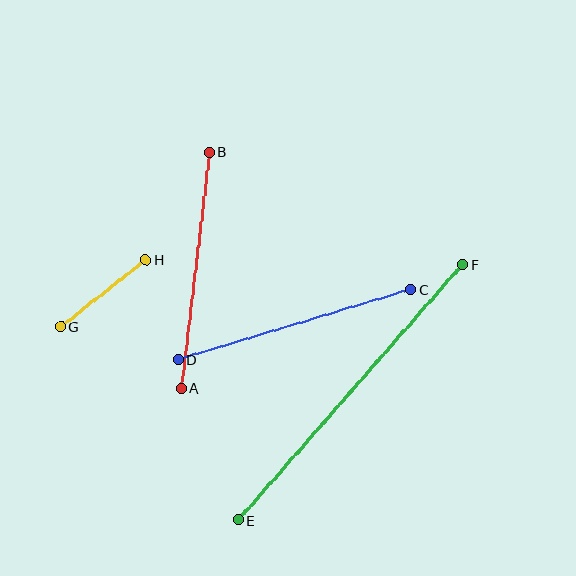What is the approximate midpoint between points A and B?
The midpoint is at approximately (195, 270) pixels.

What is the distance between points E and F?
The distance is approximately 340 pixels.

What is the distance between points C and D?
The distance is approximately 243 pixels.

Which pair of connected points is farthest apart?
Points E and F are farthest apart.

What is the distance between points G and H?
The distance is approximately 108 pixels.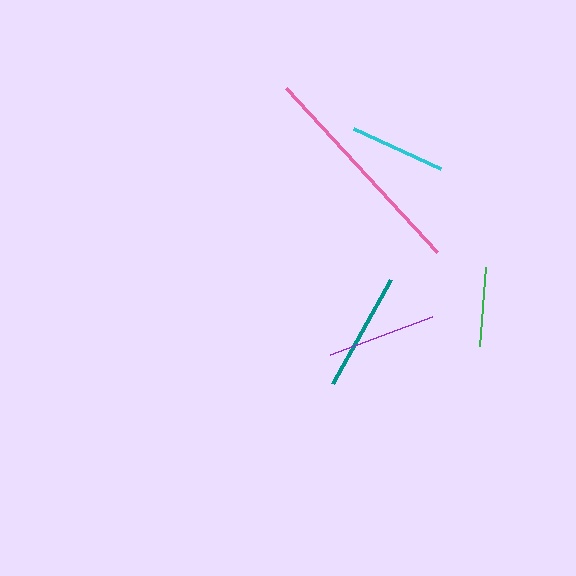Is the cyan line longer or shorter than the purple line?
The purple line is longer than the cyan line.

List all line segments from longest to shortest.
From longest to shortest: pink, teal, purple, cyan, green.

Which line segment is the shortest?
The green line is the shortest at approximately 79 pixels.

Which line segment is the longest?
The pink line is the longest at approximately 223 pixels.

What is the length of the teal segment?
The teal segment is approximately 119 pixels long.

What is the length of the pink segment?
The pink segment is approximately 223 pixels long.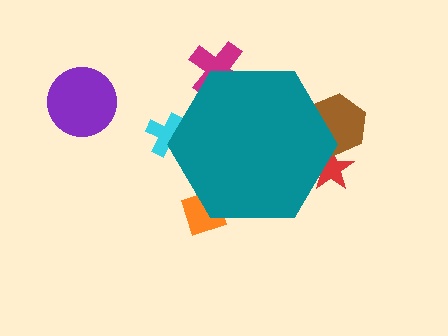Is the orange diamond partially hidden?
Yes, the orange diamond is partially hidden behind the teal hexagon.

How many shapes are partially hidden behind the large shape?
5 shapes are partially hidden.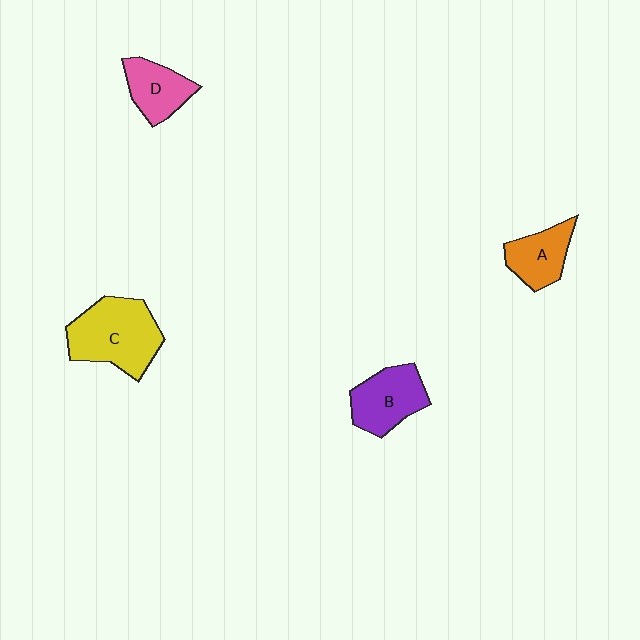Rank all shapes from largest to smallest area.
From largest to smallest: C (yellow), B (purple), A (orange), D (pink).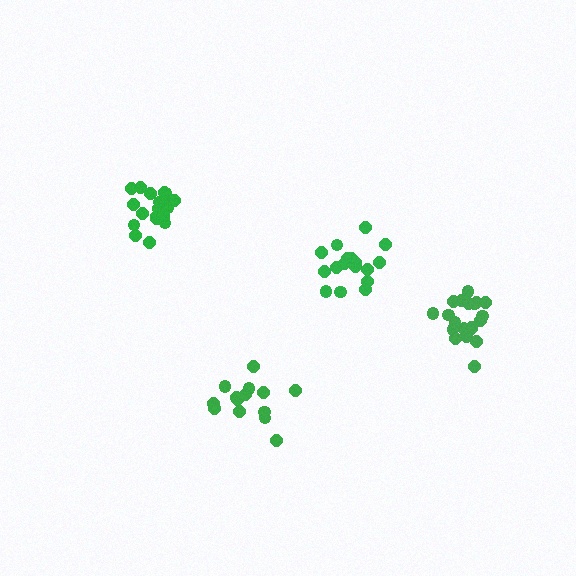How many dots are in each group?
Group 1: 15 dots, Group 2: 20 dots, Group 3: 18 dots, Group 4: 19 dots (72 total).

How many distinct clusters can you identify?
There are 4 distinct clusters.